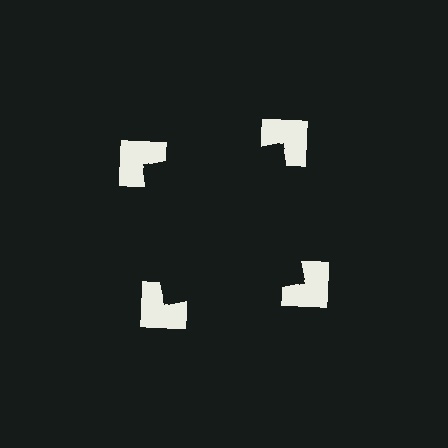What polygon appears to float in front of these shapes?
An illusory square — its edges are inferred from the aligned wedge cuts in the notched squares, not physically drawn.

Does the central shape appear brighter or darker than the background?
It typically appears slightly darker than the background, even though no actual brightness change is drawn.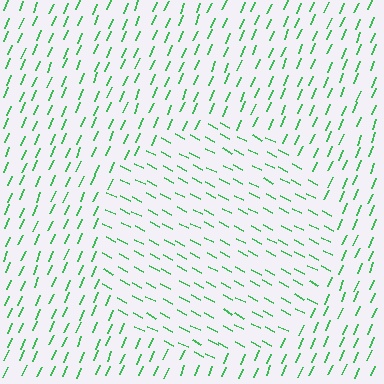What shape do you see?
I see a circle.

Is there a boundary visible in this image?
Yes, there is a texture boundary formed by a change in line orientation.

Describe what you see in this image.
The image is filled with small green line segments. A circle region in the image has lines oriented differently from the surrounding lines, creating a visible texture boundary.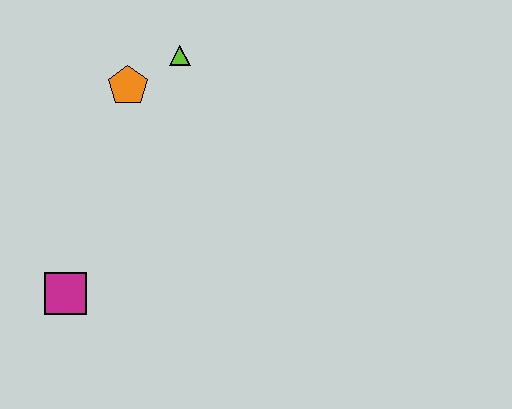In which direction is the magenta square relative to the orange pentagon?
The magenta square is below the orange pentagon.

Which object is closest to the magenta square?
The orange pentagon is closest to the magenta square.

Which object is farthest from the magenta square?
The lime triangle is farthest from the magenta square.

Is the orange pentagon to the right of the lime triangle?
No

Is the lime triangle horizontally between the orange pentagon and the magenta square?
No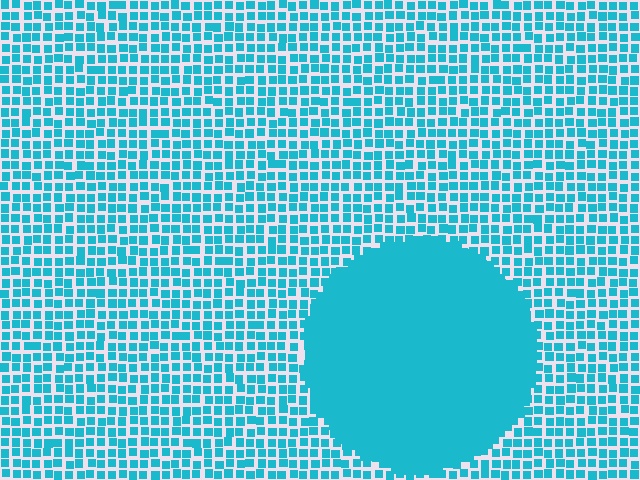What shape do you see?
I see a circle.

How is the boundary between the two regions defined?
The boundary is defined by a change in element density (approximately 2.9x ratio). All elements are the same color, size, and shape.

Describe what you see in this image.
The image contains small cyan elements arranged at two different densities. A circle-shaped region is visible where the elements are more densely packed than the surrounding area.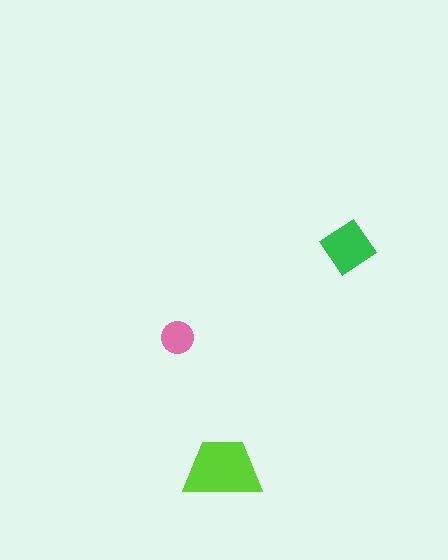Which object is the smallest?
The pink circle.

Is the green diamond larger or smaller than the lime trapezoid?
Smaller.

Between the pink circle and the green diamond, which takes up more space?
The green diamond.